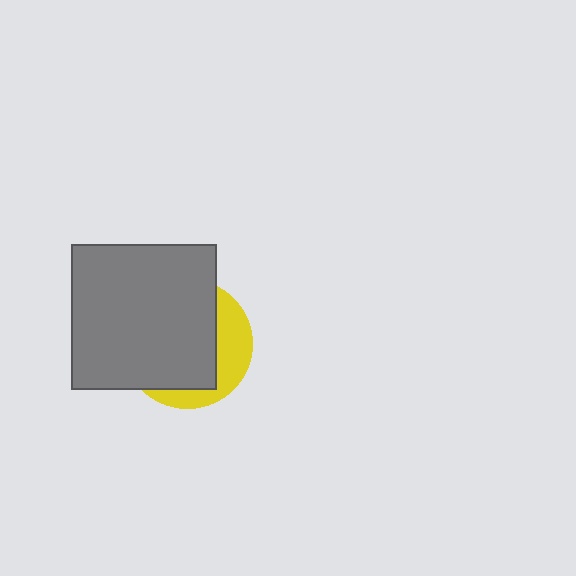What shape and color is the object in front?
The object in front is a gray square.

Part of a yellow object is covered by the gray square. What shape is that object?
It is a circle.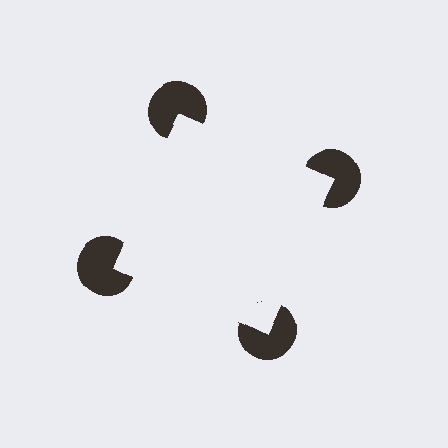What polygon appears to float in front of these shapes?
An illusory square — its edges are inferred from the aligned wedge cuts in the pac-man discs, not physically drawn.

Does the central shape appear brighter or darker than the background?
It typically appears slightly brighter than the background, even though no actual brightness change is drawn.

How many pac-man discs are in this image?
There are 4 — one at each vertex of the illusory square.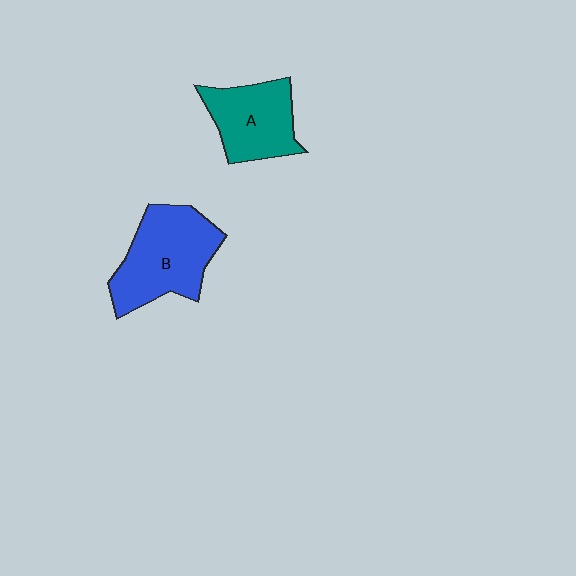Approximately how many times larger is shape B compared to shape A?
Approximately 1.3 times.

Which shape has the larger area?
Shape B (blue).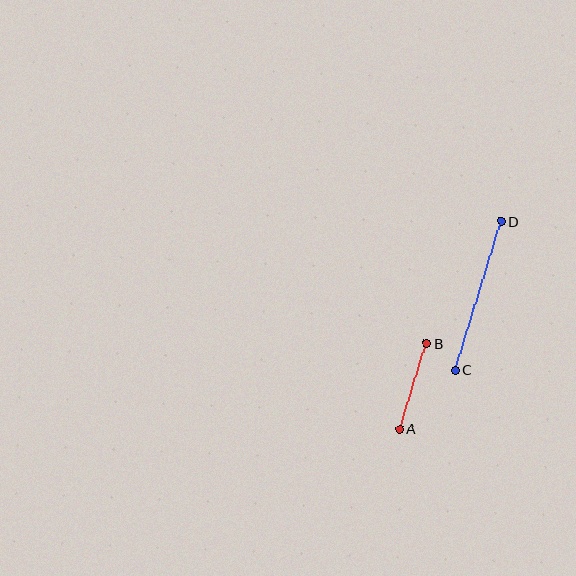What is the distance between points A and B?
The distance is approximately 89 pixels.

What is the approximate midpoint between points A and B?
The midpoint is at approximately (413, 386) pixels.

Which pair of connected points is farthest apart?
Points C and D are farthest apart.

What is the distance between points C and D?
The distance is approximately 156 pixels.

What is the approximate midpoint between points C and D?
The midpoint is at approximately (478, 296) pixels.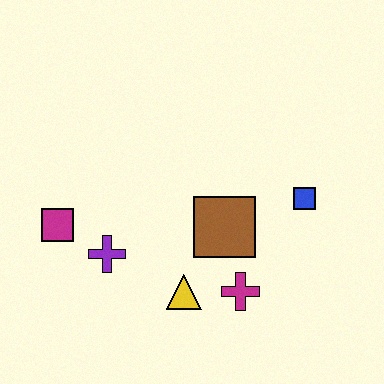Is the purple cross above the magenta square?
No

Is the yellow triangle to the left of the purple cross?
No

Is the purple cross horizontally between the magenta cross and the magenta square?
Yes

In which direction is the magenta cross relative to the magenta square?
The magenta cross is to the right of the magenta square.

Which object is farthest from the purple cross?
The blue square is farthest from the purple cross.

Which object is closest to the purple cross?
The magenta square is closest to the purple cross.